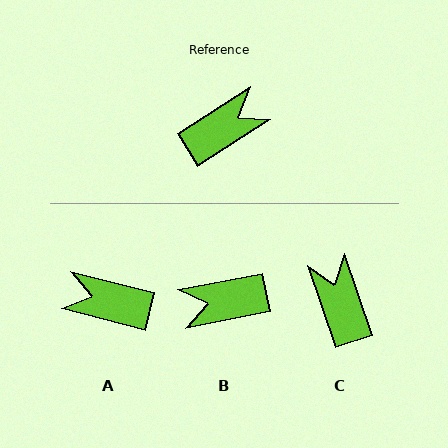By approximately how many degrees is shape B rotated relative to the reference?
Approximately 159 degrees counter-clockwise.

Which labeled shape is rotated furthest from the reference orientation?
B, about 159 degrees away.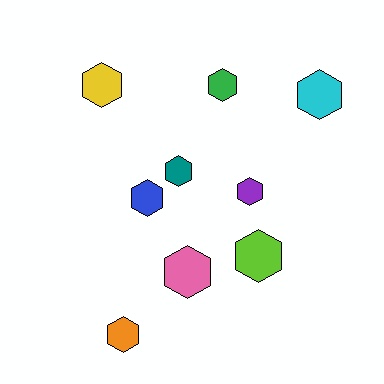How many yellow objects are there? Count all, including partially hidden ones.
There is 1 yellow object.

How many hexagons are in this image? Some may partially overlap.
There are 9 hexagons.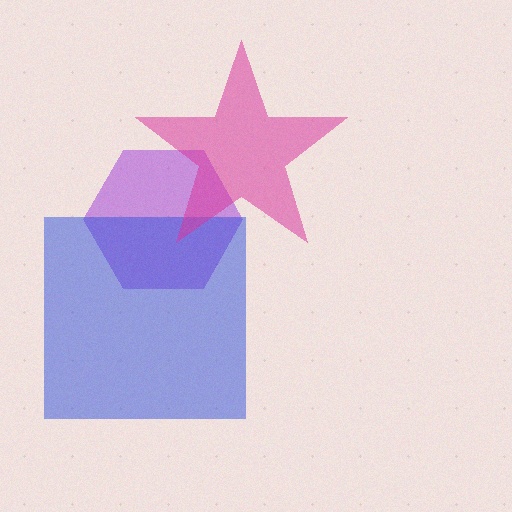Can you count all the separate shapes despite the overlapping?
Yes, there are 3 separate shapes.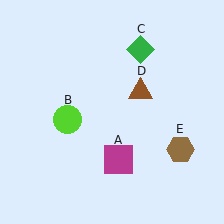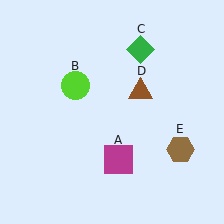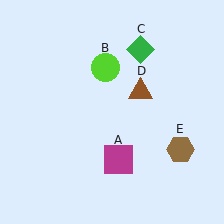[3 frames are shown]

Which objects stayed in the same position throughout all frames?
Magenta square (object A) and green diamond (object C) and brown triangle (object D) and brown hexagon (object E) remained stationary.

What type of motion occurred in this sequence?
The lime circle (object B) rotated clockwise around the center of the scene.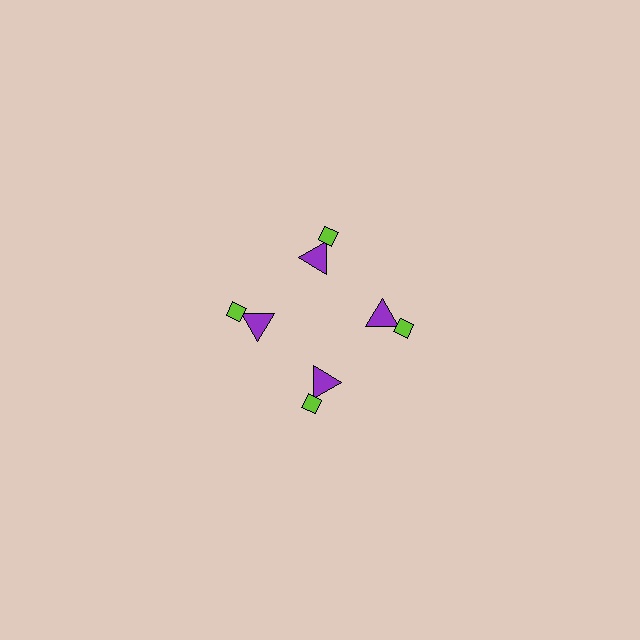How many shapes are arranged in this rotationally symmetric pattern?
There are 8 shapes, arranged in 4 groups of 2.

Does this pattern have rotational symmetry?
Yes, this pattern has 4-fold rotational symmetry. It looks the same after rotating 90 degrees around the center.